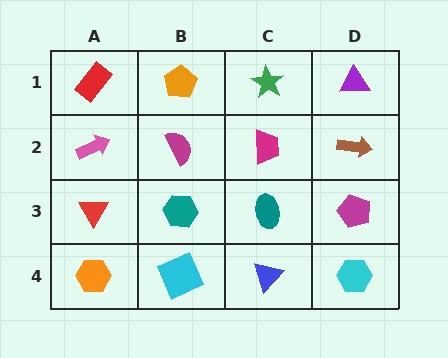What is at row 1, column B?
An orange pentagon.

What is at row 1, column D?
A purple triangle.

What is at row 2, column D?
A brown arrow.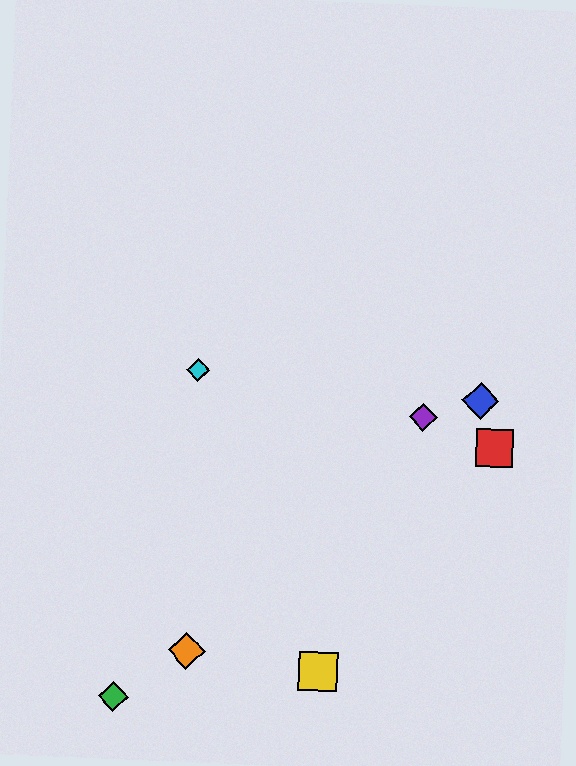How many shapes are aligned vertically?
2 shapes (the orange diamond, the cyan diamond) are aligned vertically.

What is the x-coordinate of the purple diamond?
The purple diamond is at x≈423.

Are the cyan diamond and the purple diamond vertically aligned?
No, the cyan diamond is at x≈198 and the purple diamond is at x≈423.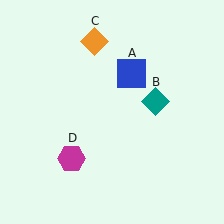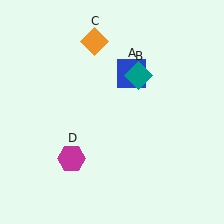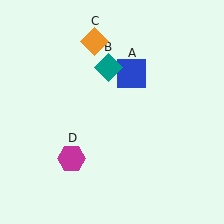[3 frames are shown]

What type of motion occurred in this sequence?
The teal diamond (object B) rotated counterclockwise around the center of the scene.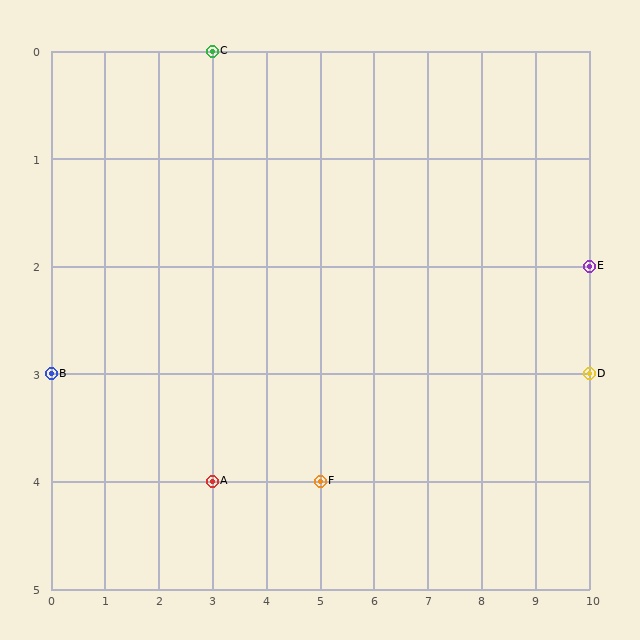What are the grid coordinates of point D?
Point D is at grid coordinates (10, 3).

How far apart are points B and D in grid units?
Points B and D are 10 columns apart.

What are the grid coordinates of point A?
Point A is at grid coordinates (3, 4).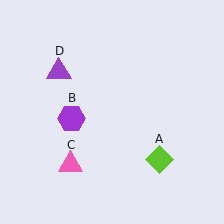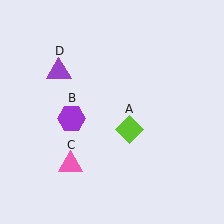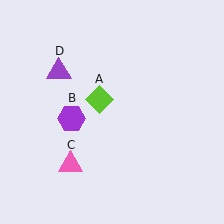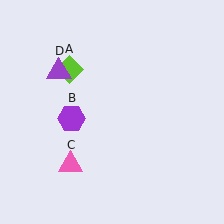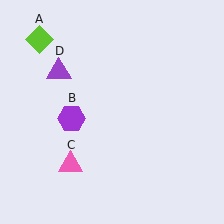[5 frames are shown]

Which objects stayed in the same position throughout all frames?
Purple hexagon (object B) and pink triangle (object C) and purple triangle (object D) remained stationary.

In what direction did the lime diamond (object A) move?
The lime diamond (object A) moved up and to the left.